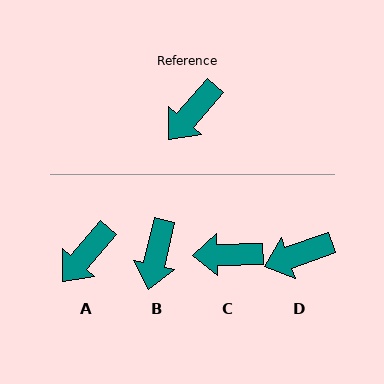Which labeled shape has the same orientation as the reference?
A.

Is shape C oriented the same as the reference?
No, it is off by about 48 degrees.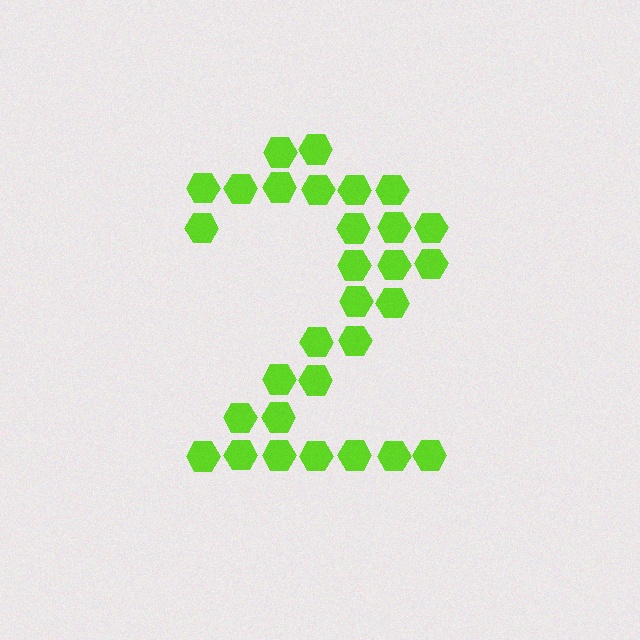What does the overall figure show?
The overall figure shows the digit 2.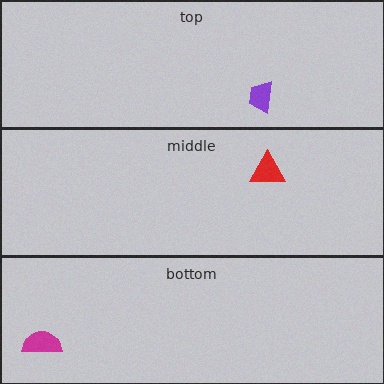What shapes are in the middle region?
The red triangle.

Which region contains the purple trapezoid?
The top region.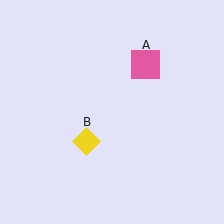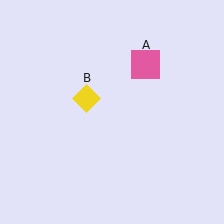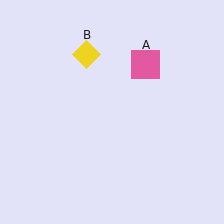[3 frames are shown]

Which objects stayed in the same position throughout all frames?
Pink square (object A) remained stationary.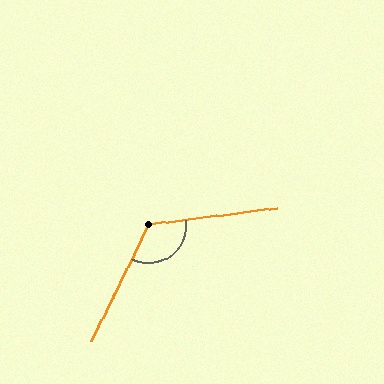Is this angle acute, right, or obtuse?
It is obtuse.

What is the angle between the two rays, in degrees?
Approximately 124 degrees.